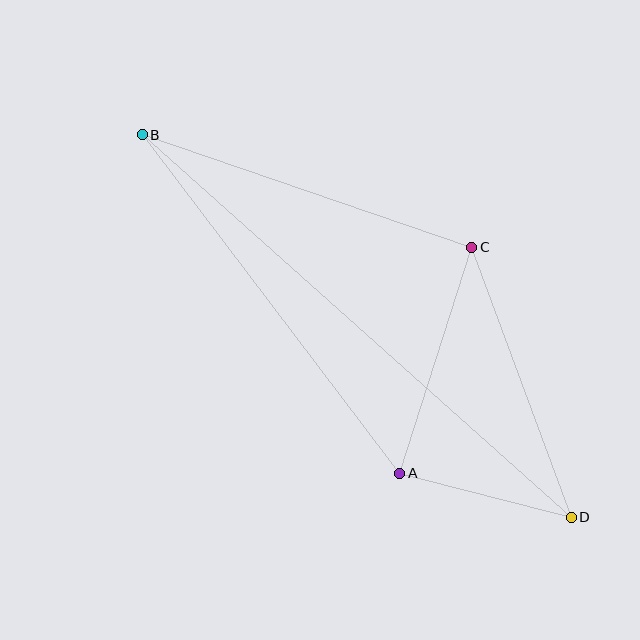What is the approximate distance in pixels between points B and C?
The distance between B and C is approximately 348 pixels.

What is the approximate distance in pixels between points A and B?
The distance between A and B is approximately 425 pixels.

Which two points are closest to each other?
Points A and D are closest to each other.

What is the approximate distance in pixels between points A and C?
The distance between A and C is approximately 237 pixels.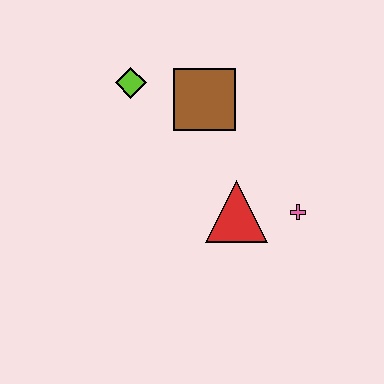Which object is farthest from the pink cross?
The lime diamond is farthest from the pink cross.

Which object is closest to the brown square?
The lime diamond is closest to the brown square.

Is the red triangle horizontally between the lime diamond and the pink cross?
Yes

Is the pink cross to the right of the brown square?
Yes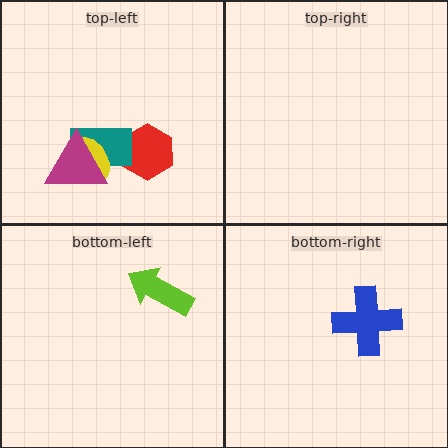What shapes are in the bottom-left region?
The lime arrow.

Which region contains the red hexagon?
The top-left region.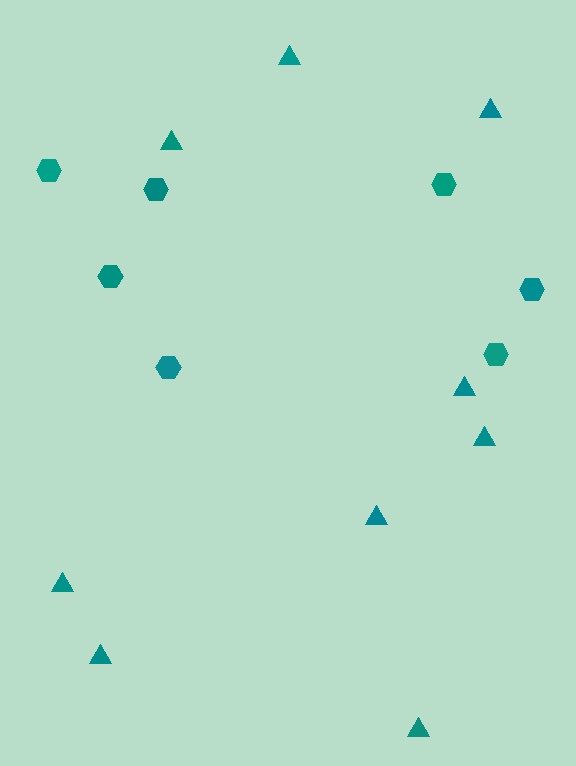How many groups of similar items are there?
There are 2 groups: one group of hexagons (7) and one group of triangles (9).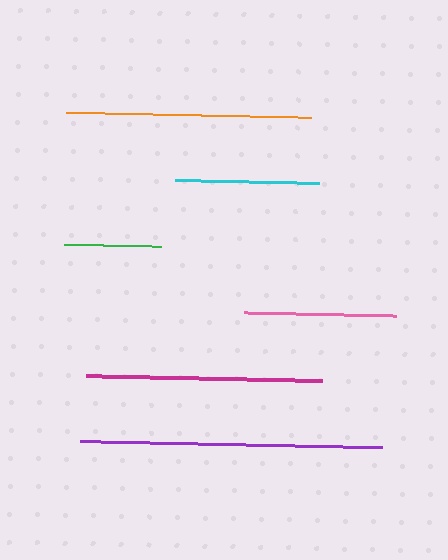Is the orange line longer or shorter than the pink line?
The orange line is longer than the pink line.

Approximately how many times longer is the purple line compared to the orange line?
The purple line is approximately 1.2 times the length of the orange line.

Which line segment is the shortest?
The green line is the shortest at approximately 97 pixels.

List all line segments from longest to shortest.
From longest to shortest: purple, orange, magenta, pink, cyan, green.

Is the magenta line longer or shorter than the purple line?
The purple line is longer than the magenta line.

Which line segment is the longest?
The purple line is the longest at approximately 301 pixels.